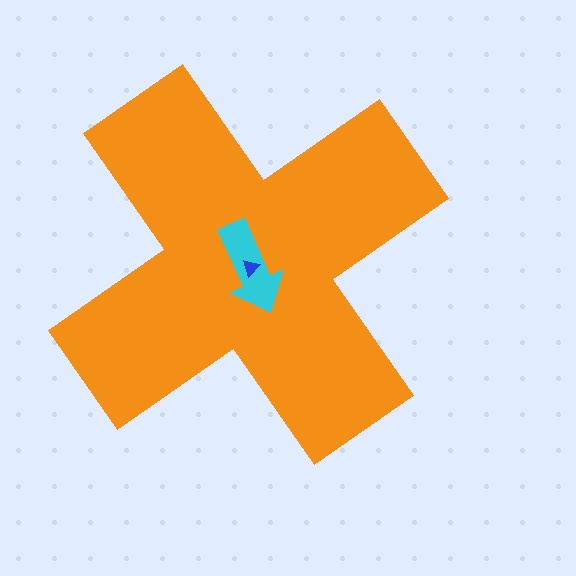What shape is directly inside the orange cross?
The cyan arrow.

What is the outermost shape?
The orange cross.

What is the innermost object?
The blue triangle.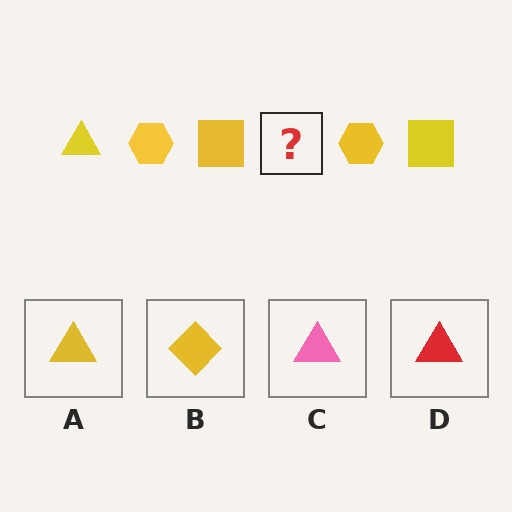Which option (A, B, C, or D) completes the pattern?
A.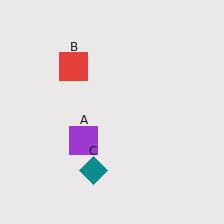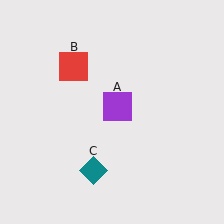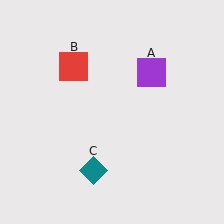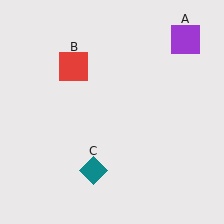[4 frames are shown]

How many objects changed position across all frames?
1 object changed position: purple square (object A).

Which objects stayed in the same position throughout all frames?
Red square (object B) and teal diamond (object C) remained stationary.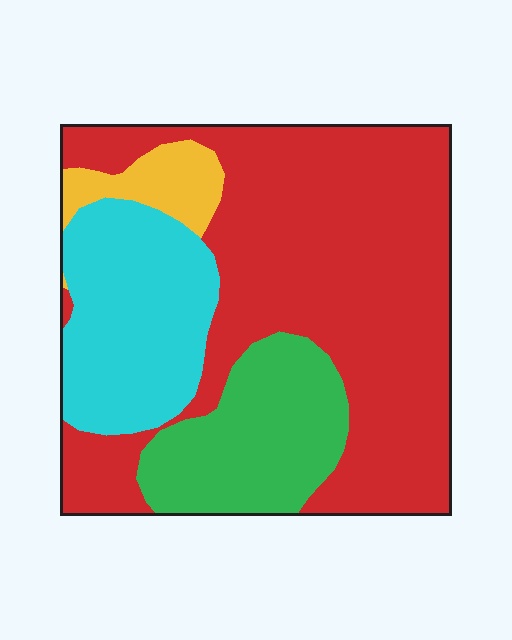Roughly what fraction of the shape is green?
Green takes up less than a quarter of the shape.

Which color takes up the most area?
Red, at roughly 55%.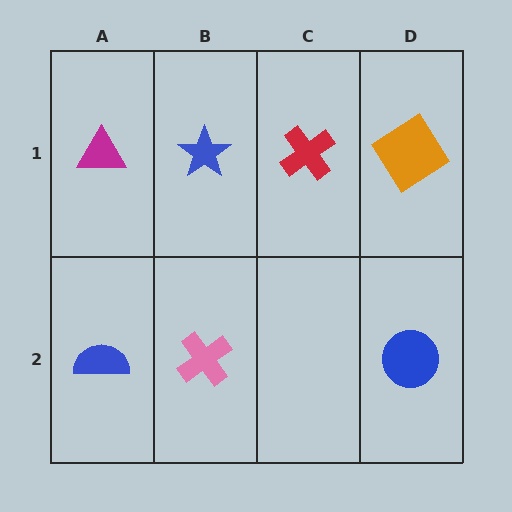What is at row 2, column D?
A blue circle.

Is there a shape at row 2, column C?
No, that cell is empty.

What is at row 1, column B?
A blue star.